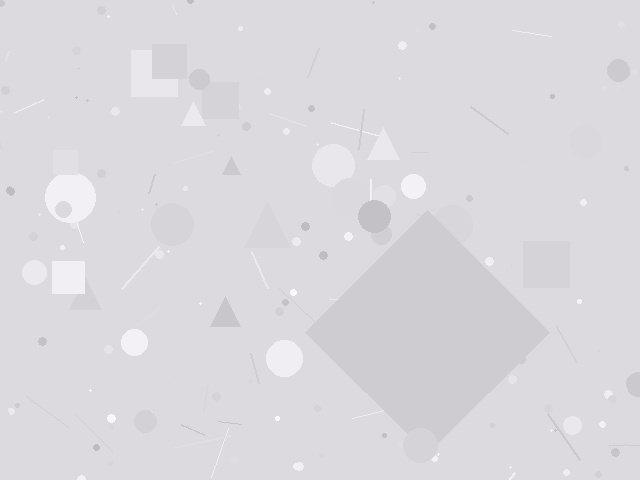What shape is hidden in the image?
A diamond is hidden in the image.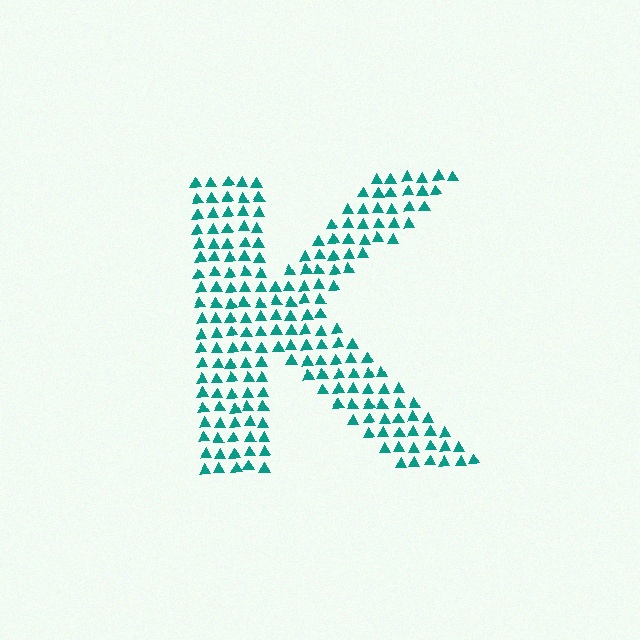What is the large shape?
The large shape is the letter K.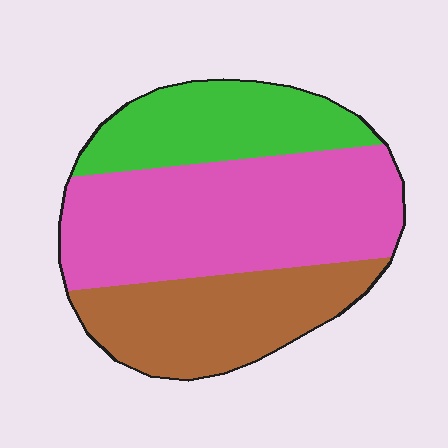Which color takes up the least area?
Green, at roughly 25%.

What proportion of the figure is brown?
Brown covers 29% of the figure.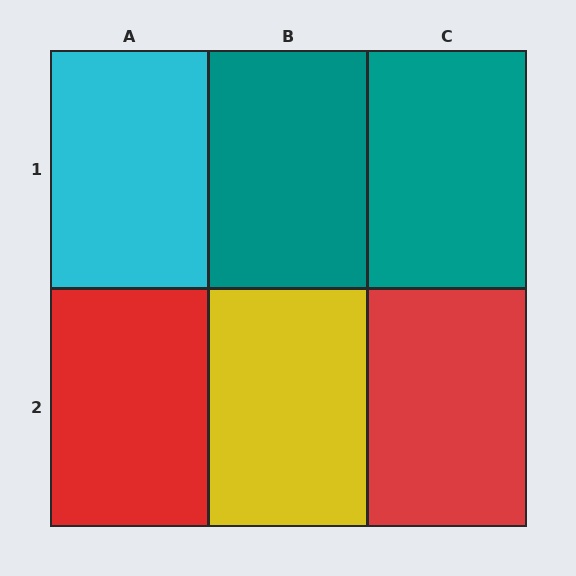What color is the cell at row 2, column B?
Yellow.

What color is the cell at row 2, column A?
Red.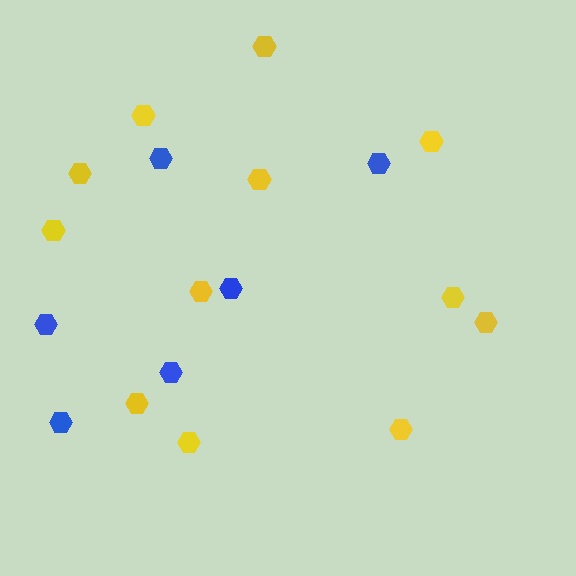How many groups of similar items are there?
There are 2 groups: one group of blue hexagons (6) and one group of yellow hexagons (12).